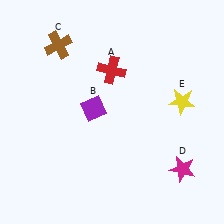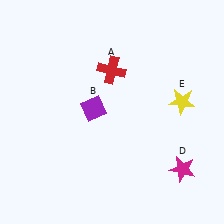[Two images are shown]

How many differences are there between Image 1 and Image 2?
There is 1 difference between the two images.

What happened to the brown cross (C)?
The brown cross (C) was removed in Image 2. It was in the top-left area of Image 1.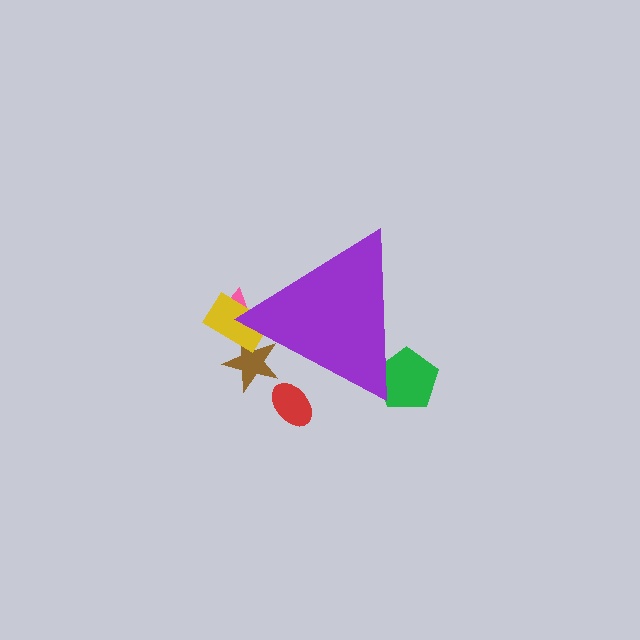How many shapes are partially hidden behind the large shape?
5 shapes are partially hidden.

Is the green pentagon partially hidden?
Yes, the green pentagon is partially hidden behind the purple triangle.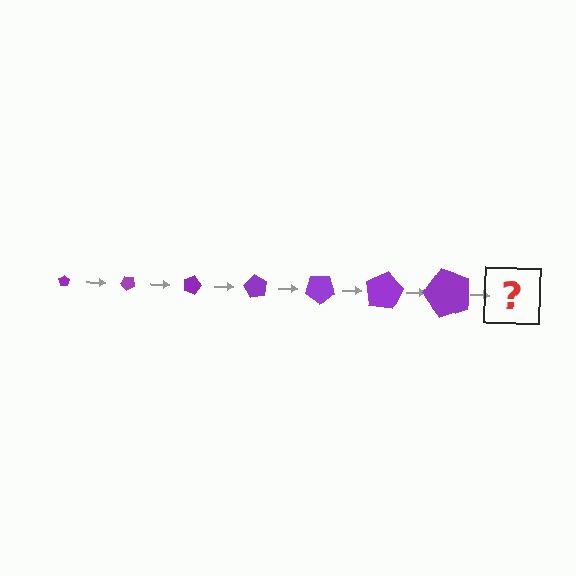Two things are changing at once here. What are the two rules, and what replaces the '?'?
The two rules are that the pentagon grows larger each step and it rotates 45 degrees each step. The '?' should be a pentagon, larger than the previous one and rotated 315 degrees from the start.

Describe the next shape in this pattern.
It should be a pentagon, larger than the previous one and rotated 315 degrees from the start.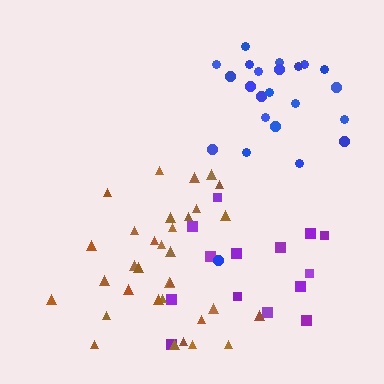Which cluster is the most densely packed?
Blue.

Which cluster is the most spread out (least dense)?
Purple.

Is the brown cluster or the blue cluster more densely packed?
Blue.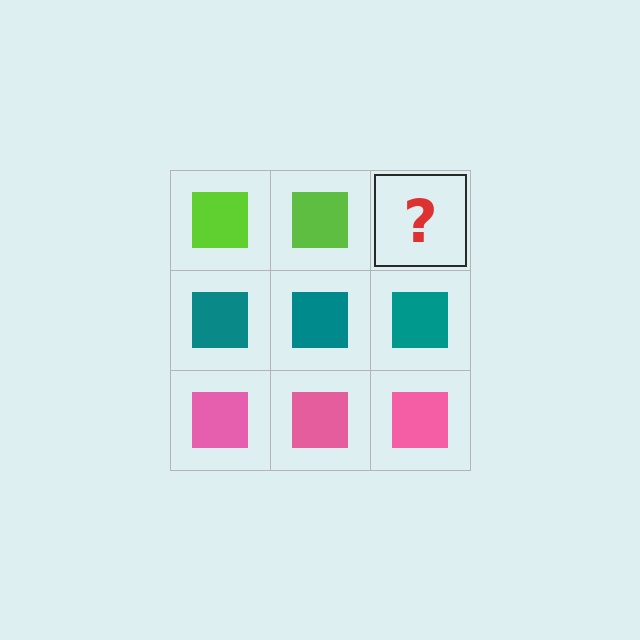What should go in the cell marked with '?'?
The missing cell should contain a lime square.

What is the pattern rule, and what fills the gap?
The rule is that each row has a consistent color. The gap should be filled with a lime square.